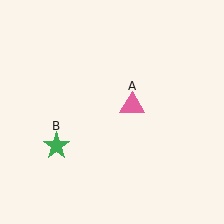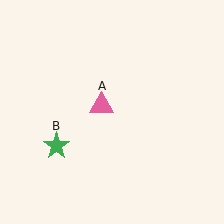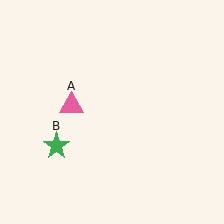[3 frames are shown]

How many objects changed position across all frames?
1 object changed position: pink triangle (object A).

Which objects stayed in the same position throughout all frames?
Green star (object B) remained stationary.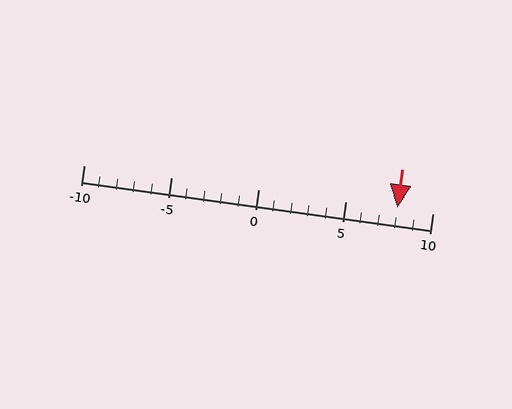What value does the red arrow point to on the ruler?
The red arrow points to approximately 8.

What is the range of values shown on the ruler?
The ruler shows values from -10 to 10.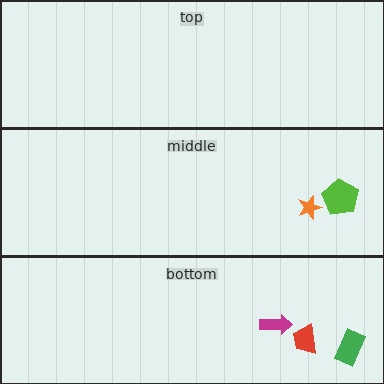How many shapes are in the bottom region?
3.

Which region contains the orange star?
The middle region.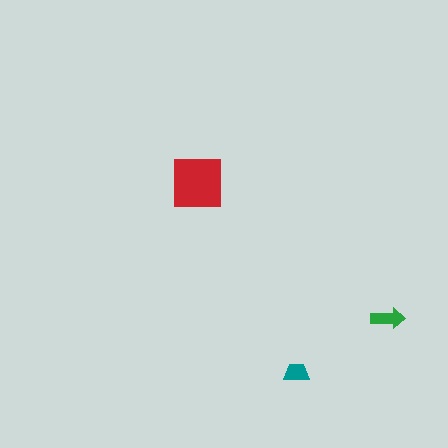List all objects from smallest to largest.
The teal trapezoid, the green arrow, the red square.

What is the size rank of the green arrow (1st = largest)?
2nd.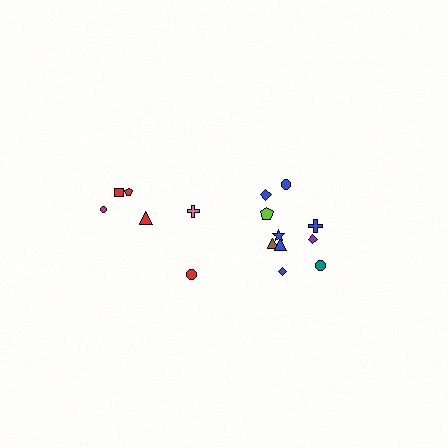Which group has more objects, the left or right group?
The right group.